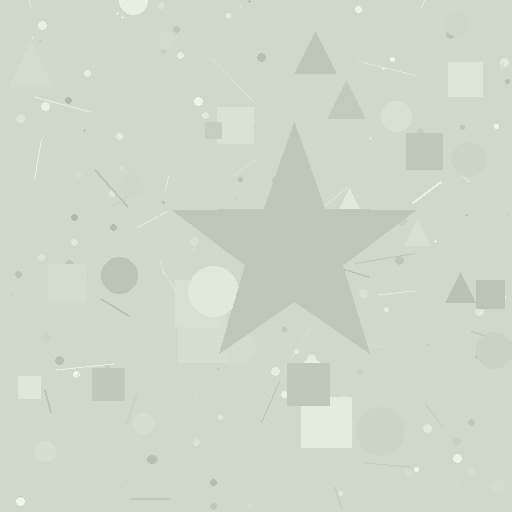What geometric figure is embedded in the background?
A star is embedded in the background.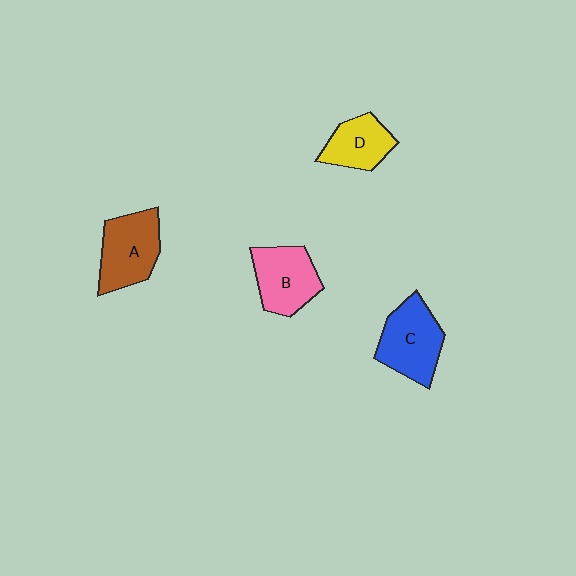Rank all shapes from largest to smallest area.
From largest to smallest: C (blue), A (brown), B (pink), D (yellow).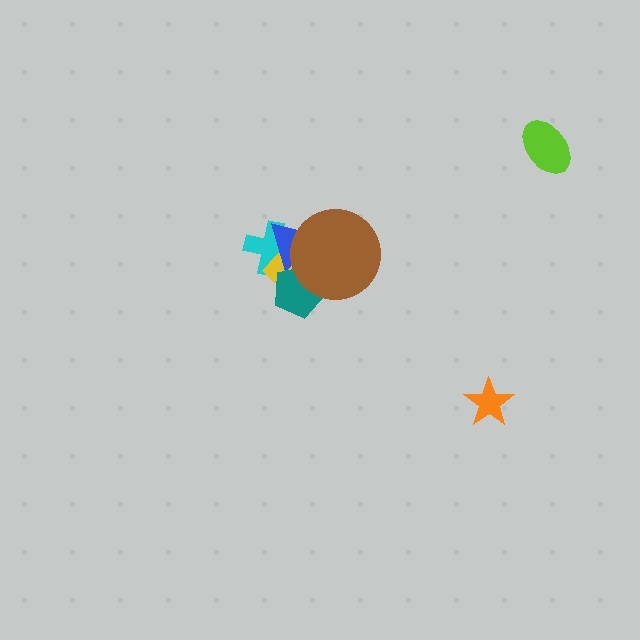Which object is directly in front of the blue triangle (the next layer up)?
The teal pentagon is directly in front of the blue triangle.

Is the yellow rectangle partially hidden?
Yes, it is partially covered by another shape.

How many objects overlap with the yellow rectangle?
4 objects overlap with the yellow rectangle.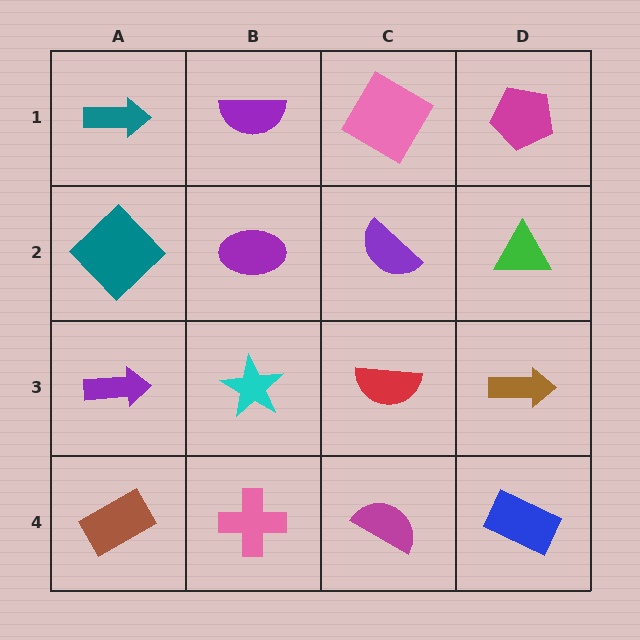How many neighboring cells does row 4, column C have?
3.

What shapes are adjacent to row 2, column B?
A purple semicircle (row 1, column B), a cyan star (row 3, column B), a teal diamond (row 2, column A), a purple semicircle (row 2, column C).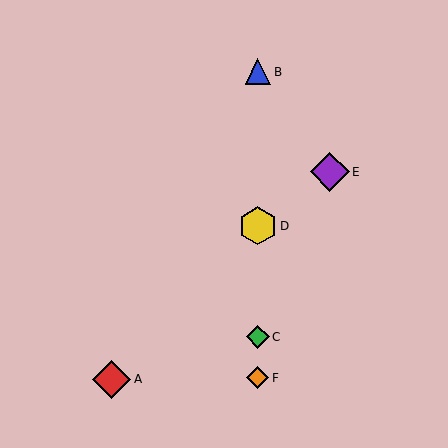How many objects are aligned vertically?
4 objects (B, C, D, F) are aligned vertically.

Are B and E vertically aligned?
No, B is at x≈258 and E is at x≈330.